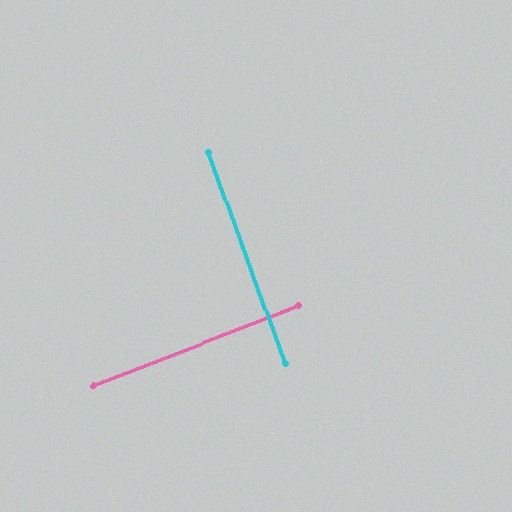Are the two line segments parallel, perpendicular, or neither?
Perpendicular — they meet at approximately 89°.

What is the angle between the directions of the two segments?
Approximately 89 degrees.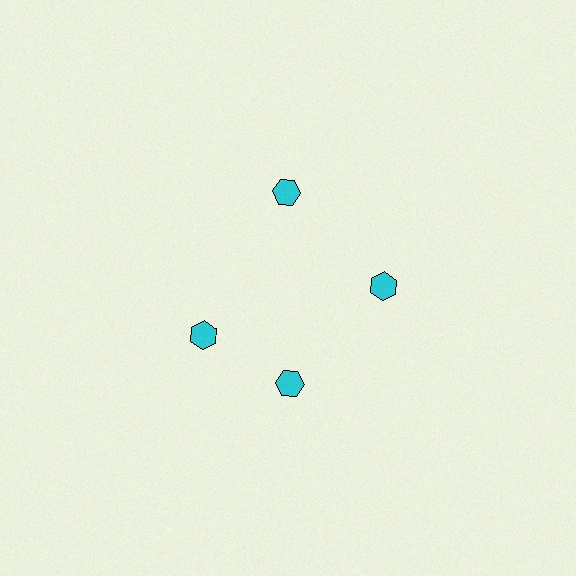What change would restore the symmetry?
The symmetry would be restored by rotating it back into even spacing with its neighbors so that all 4 hexagons sit at equal angles and equal distance from the center.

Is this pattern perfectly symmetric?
No. The 4 cyan hexagons are arranged in a ring, but one element near the 9 o'clock position is rotated out of alignment along the ring, breaking the 4-fold rotational symmetry.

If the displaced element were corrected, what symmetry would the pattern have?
It would have 4-fold rotational symmetry — the pattern would map onto itself every 90 degrees.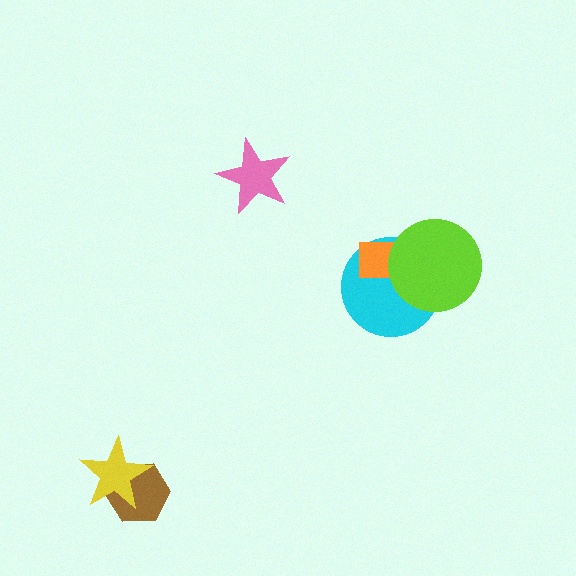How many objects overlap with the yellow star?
1 object overlaps with the yellow star.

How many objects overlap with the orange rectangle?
2 objects overlap with the orange rectangle.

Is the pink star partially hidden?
No, no other shape covers it.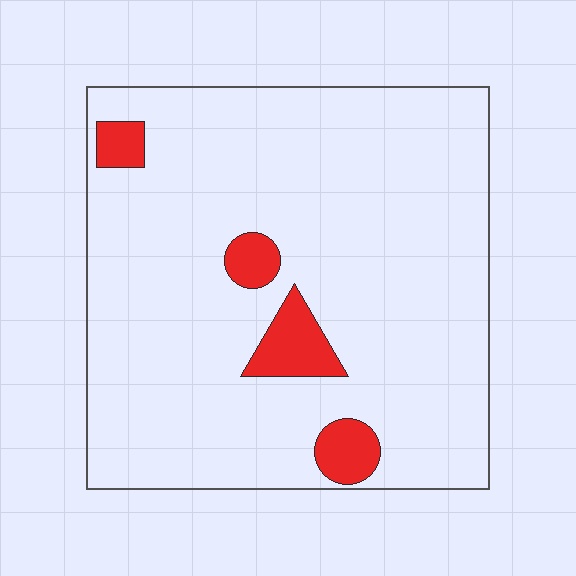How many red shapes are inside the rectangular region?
4.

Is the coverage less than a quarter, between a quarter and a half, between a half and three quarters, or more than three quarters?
Less than a quarter.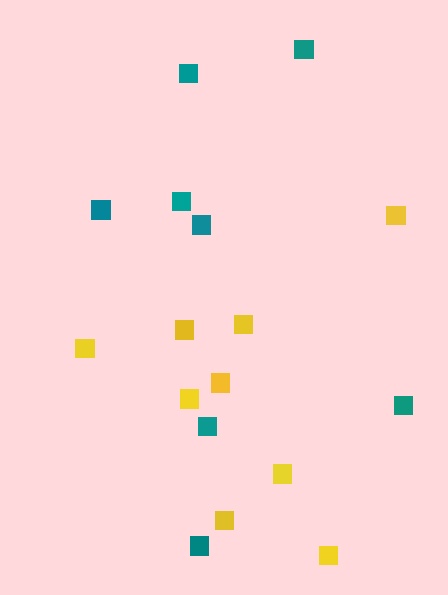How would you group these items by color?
There are 2 groups: one group of yellow squares (9) and one group of teal squares (8).